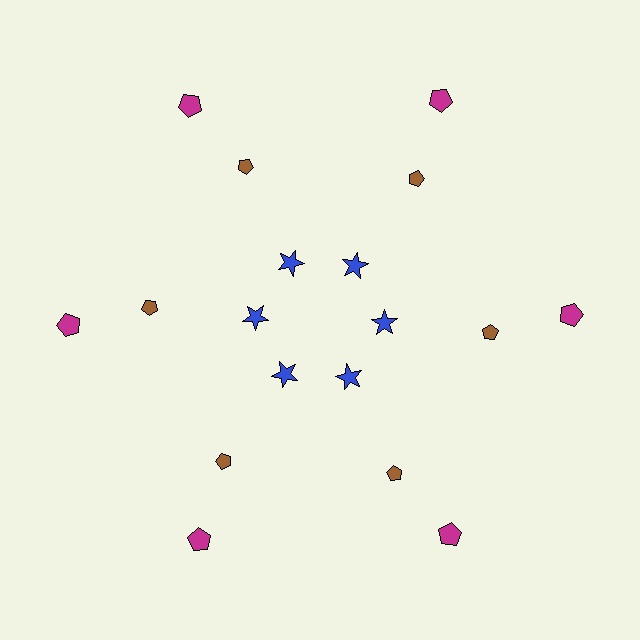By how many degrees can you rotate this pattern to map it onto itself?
The pattern maps onto itself every 60 degrees of rotation.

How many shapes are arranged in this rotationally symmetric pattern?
There are 18 shapes, arranged in 6 groups of 3.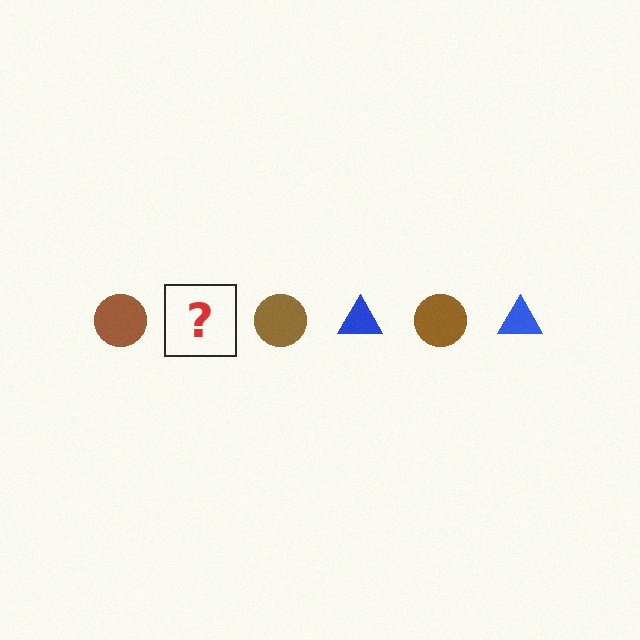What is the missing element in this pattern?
The missing element is a blue triangle.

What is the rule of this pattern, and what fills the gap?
The rule is that the pattern alternates between brown circle and blue triangle. The gap should be filled with a blue triangle.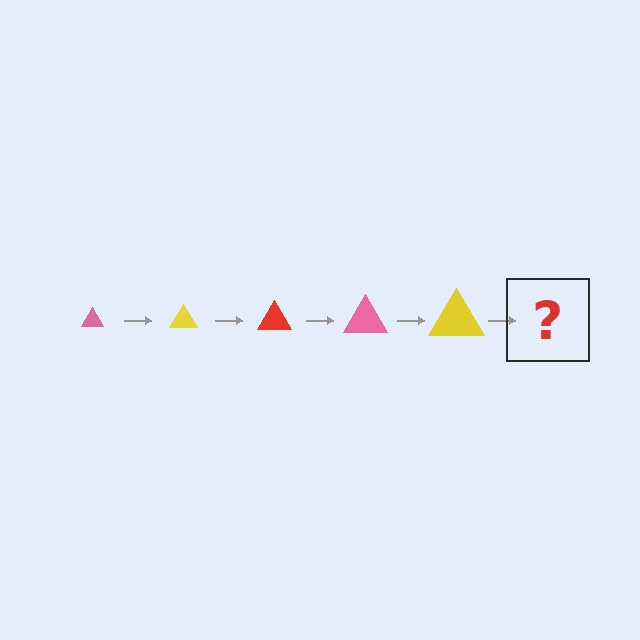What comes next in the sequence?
The next element should be a red triangle, larger than the previous one.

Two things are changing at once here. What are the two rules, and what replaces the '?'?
The two rules are that the triangle grows larger each step and the color cycles through pink, yellow, and red. The '?' should be a red triangle, larger than the previous one.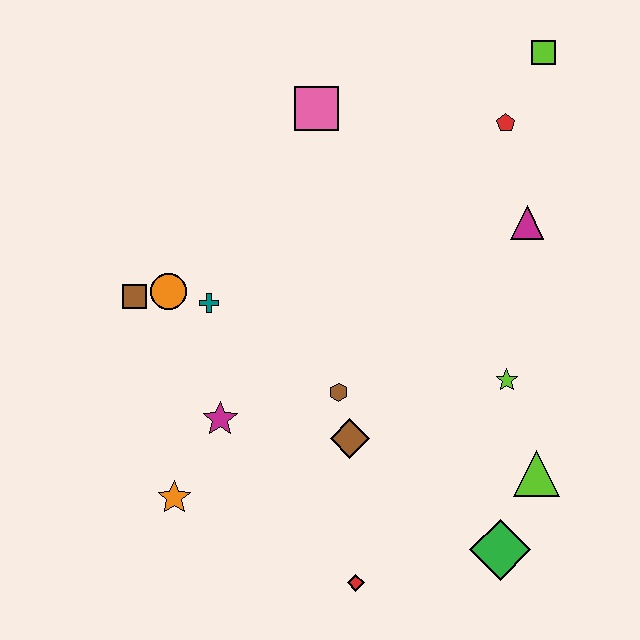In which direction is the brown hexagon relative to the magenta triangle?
The brown hexagon is to the left of the magenta triangle.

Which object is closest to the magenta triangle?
The red pentagon is closest to the magenta triangle.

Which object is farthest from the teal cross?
The lime square is farthest from the teal cross.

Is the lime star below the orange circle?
Yes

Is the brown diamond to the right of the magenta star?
Yes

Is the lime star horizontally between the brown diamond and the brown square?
No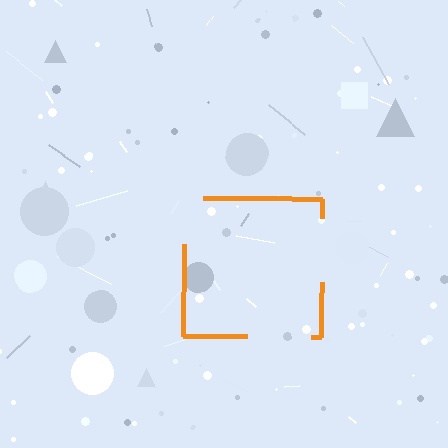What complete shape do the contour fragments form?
The contour fragments form a square.